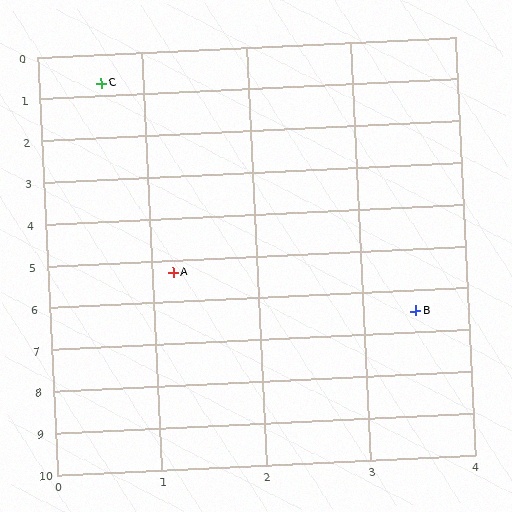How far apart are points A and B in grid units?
Points A and B are about 2.6 grid units apart.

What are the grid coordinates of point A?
Point A is at approximately (1.2, 5.3).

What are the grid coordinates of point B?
Point B is at approximately (3.5, 6.5).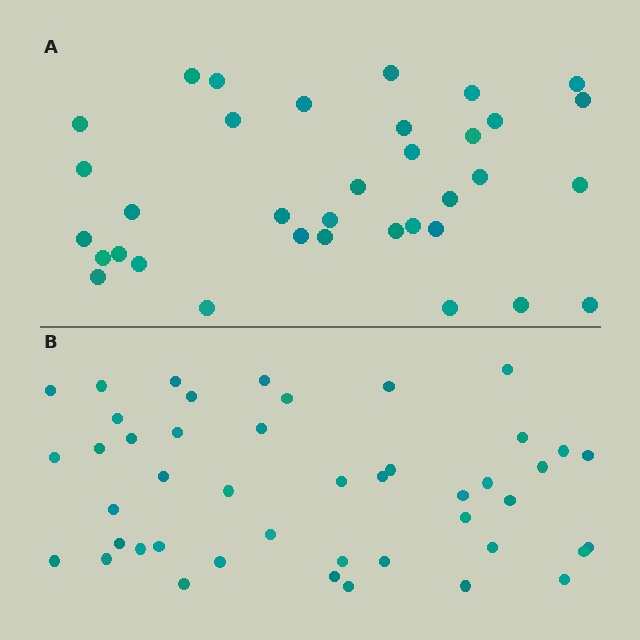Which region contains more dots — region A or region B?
Region B (the bottom region) has more dots.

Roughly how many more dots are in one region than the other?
Region B has roughly 10 or so more dots than region A.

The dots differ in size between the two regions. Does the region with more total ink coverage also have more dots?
No. Region A has more total ink coverage because its dots are larger, but region B actually contains more individual dots. Total area can be misleading — the number of items is what matters here.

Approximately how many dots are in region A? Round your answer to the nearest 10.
About 40 dots. (The exact count is 35, which rounds to 40.)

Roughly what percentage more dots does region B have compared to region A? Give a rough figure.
About 30% more.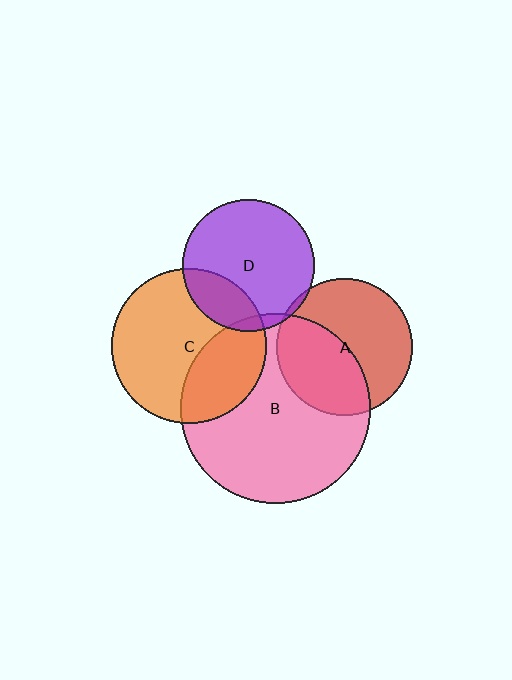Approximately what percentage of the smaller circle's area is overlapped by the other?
Approximately 45%.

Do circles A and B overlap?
Yes.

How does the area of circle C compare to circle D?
Approximately 1.4 times.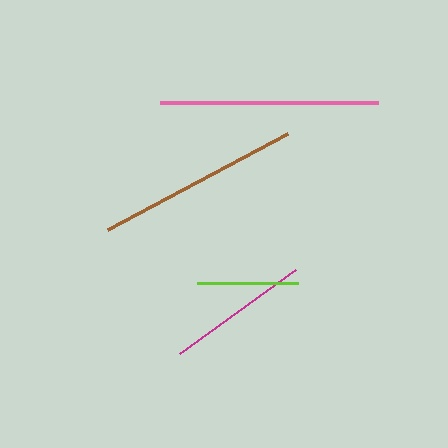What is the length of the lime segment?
The lime segment is approximately 101 pixels long.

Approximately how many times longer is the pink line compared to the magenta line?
The pink line is approximately 1.5 times the length of the magenta line.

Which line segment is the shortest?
The lime line is the shortest at approximately 101 pixels.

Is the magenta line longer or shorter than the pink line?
The pink line is longer than the magenta line.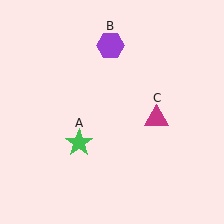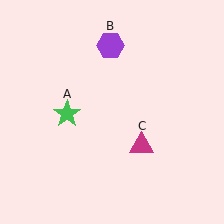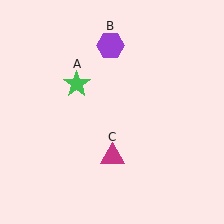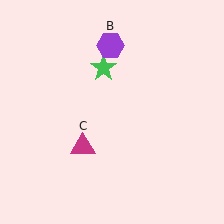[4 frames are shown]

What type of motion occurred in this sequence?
The green star (object A), magenta triangle (object C) rotated clockwise around the center of the scene.